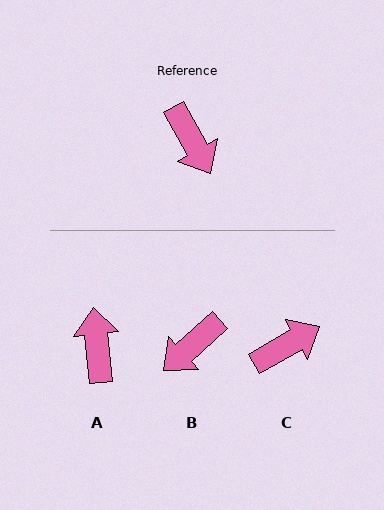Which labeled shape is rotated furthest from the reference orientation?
A, about 156 degrees away.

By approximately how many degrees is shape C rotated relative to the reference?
Approximately 90 degrees counter-clockwise.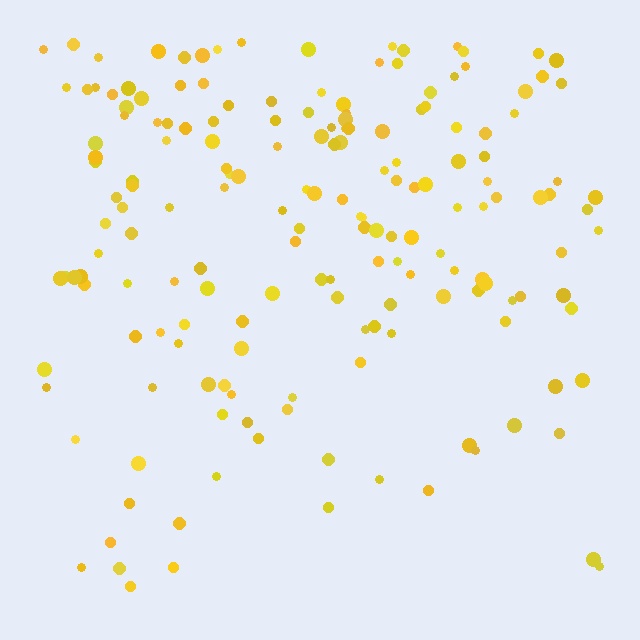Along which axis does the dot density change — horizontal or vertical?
Vertical.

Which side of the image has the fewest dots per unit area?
The bottom.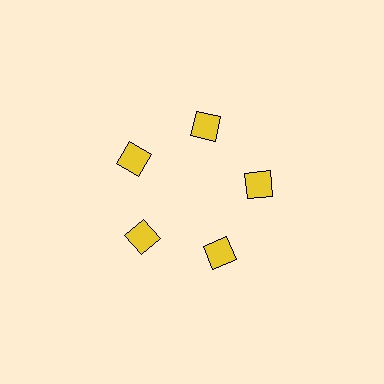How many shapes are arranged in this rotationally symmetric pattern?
There are 5 shapes, arranged in 5 groups of 1.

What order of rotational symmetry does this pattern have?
This pattern has 5-fold rotational symmetry.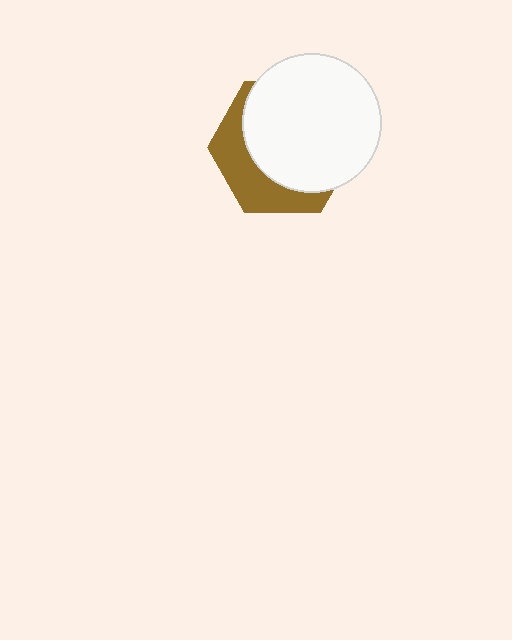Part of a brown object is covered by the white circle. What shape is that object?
It is a hexagon.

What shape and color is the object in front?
The object in front is a white circle.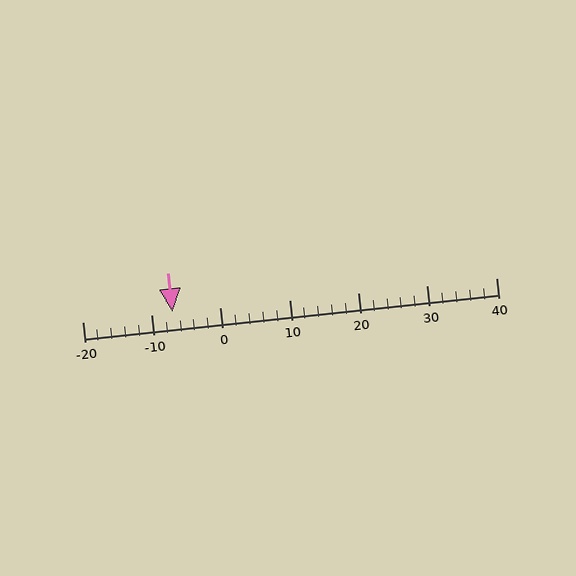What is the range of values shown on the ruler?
The ruler shows values from -20 to 40.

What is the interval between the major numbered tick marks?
The major tick marks are spaced 10 units apart.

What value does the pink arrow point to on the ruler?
The pink arrow points to approximately -7.